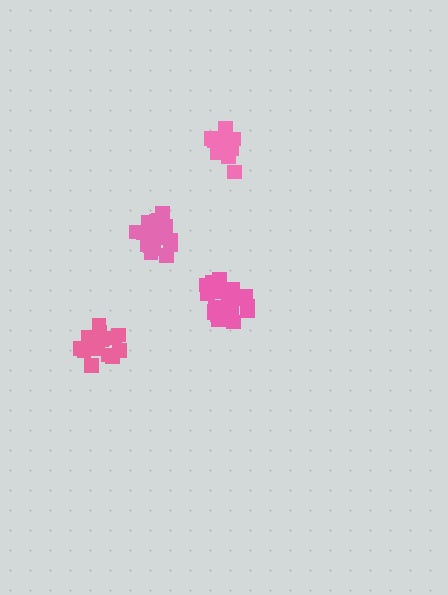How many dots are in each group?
Group 1: 17 dots, Group 2: 18 dots, Group 3: 21 dots, Group 4: 16 dots (72 total).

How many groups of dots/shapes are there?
There are 4 groups.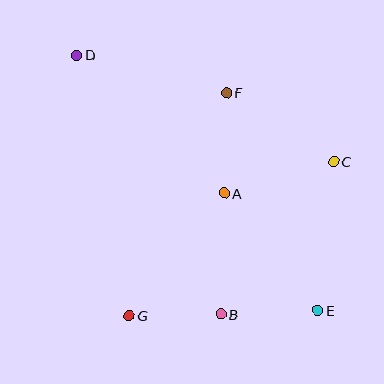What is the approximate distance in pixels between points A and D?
The distance between A and D is approximately 203 pixels.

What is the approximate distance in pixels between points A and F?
The distance between A and F is approximately 101 pixels.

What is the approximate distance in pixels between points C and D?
The distance between C and D is approximately 278 pixels.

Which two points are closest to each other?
Points B and G are closest to each other.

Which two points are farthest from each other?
Points D and E are farthest from each other.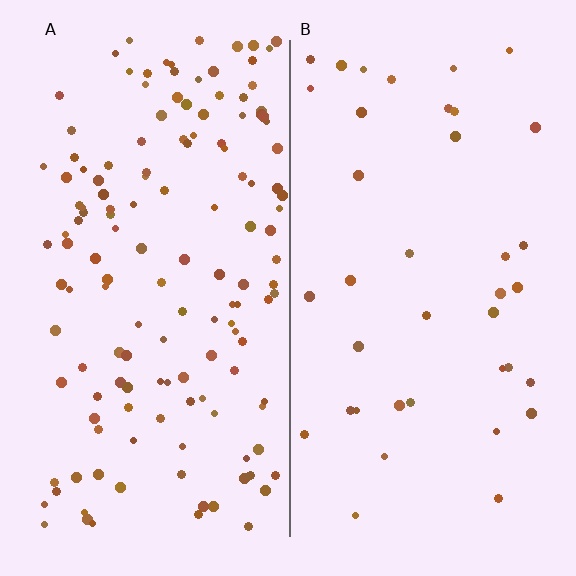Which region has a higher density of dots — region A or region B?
A (the left).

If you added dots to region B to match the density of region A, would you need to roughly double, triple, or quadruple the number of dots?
Approximately quadruple.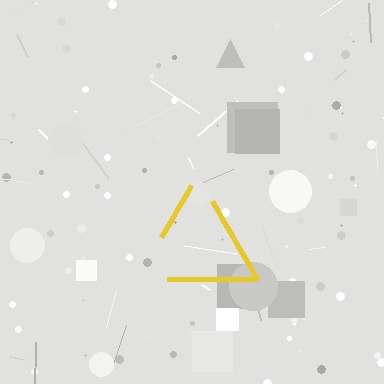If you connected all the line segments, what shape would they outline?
They would outline a triangle.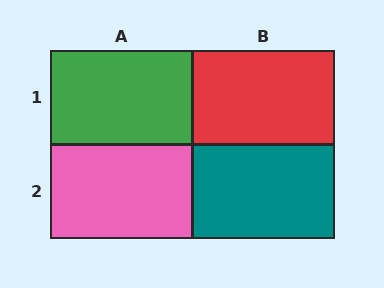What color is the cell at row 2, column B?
Teal.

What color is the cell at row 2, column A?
Pink.